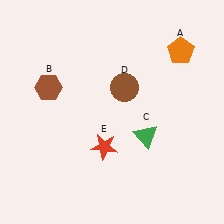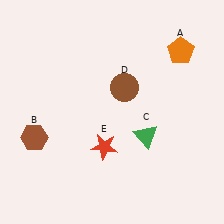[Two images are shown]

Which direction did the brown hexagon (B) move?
The brown hexagon (B) moved down.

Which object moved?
The brown hexagon (B) moved down.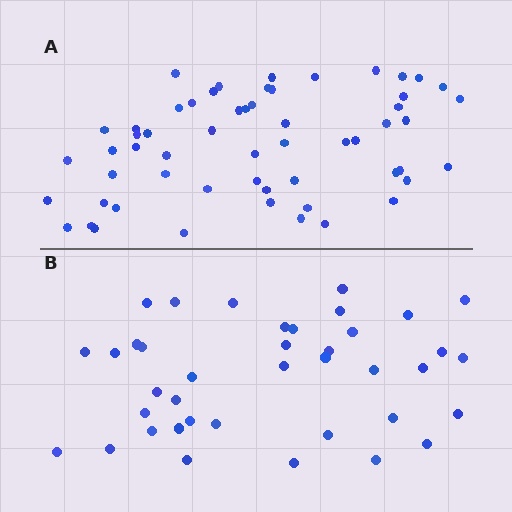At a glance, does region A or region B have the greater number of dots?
Region A (the top region) has more dots.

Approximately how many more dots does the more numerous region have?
Region A has approximately 20 more dots than region B.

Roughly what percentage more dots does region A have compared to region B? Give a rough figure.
About 45% more.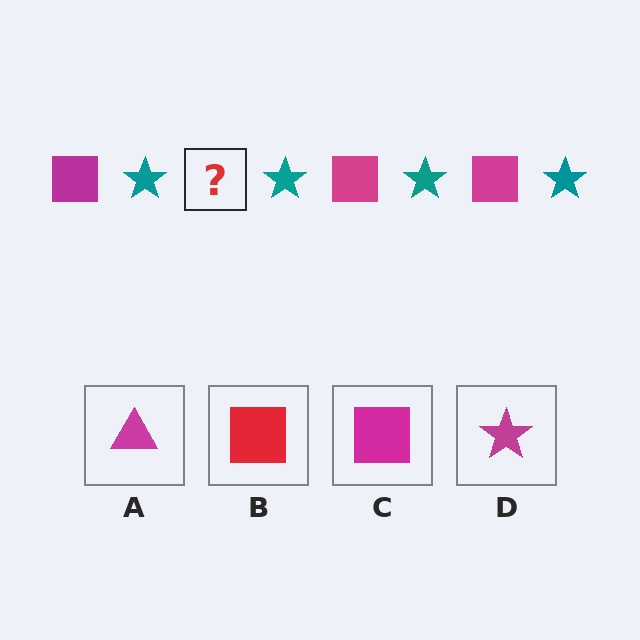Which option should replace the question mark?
Option C.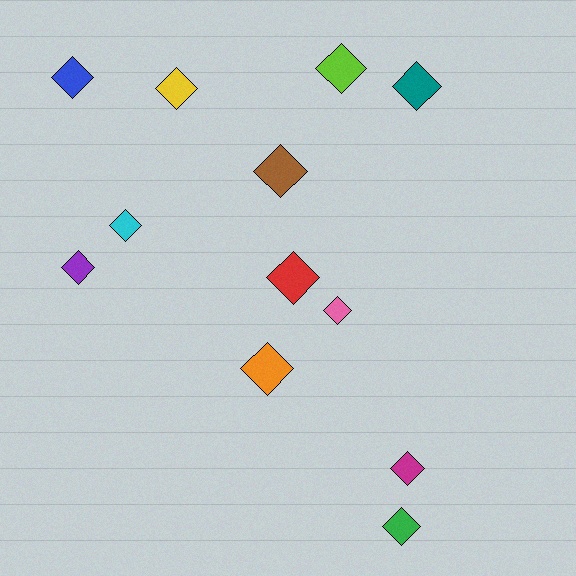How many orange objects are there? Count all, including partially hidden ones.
There is 1 orange object.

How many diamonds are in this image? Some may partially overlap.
There are 12 diamonds.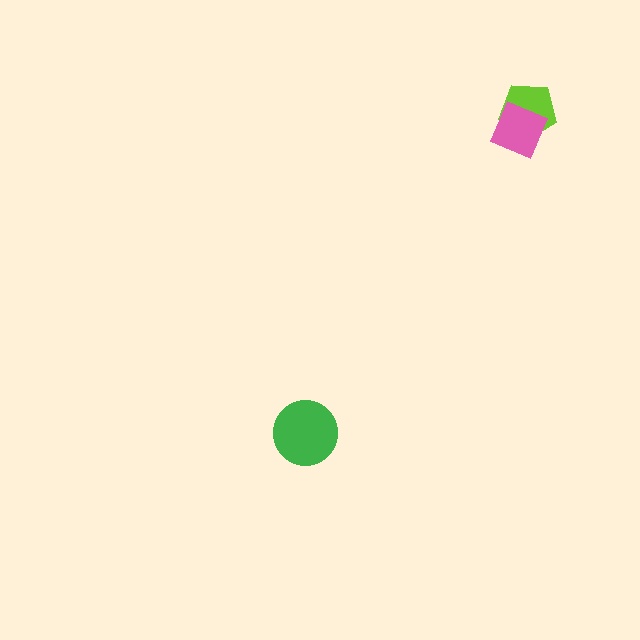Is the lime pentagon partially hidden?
Yes, it is partially covered by another shape.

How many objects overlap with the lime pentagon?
1 object overlaps with the lime pentagon.